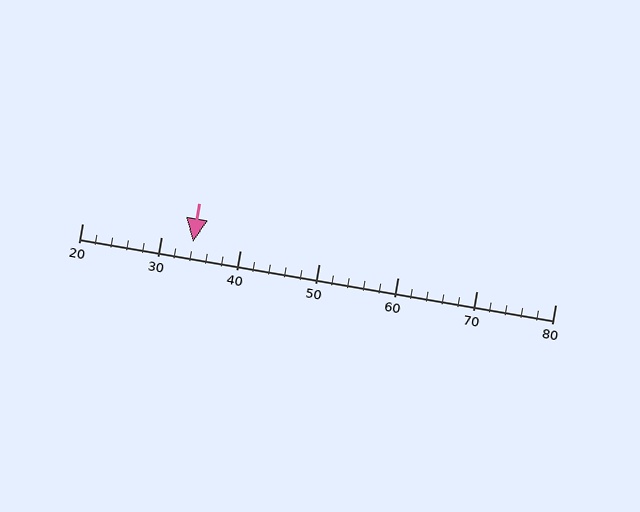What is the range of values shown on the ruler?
The ruler shows values from 20 to 80.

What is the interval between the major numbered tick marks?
The major tick marks are spaced 10 units apart.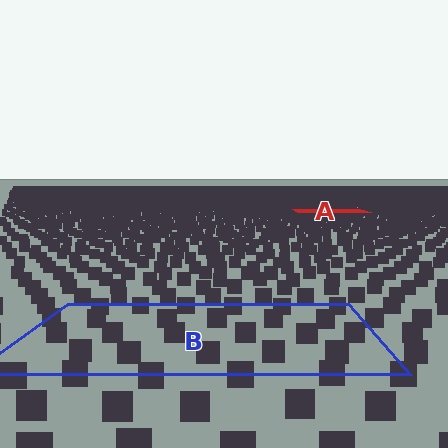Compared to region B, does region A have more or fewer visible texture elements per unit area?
Region A has more texture elements per unit area — they are packed more densely because it is farther away.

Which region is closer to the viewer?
Region B is closer. The texture elements there are larger and more spread out.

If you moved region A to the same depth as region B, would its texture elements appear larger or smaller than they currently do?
They would appear larger. At a closer depth, the same texture elements are projected at a bigger on-screen size.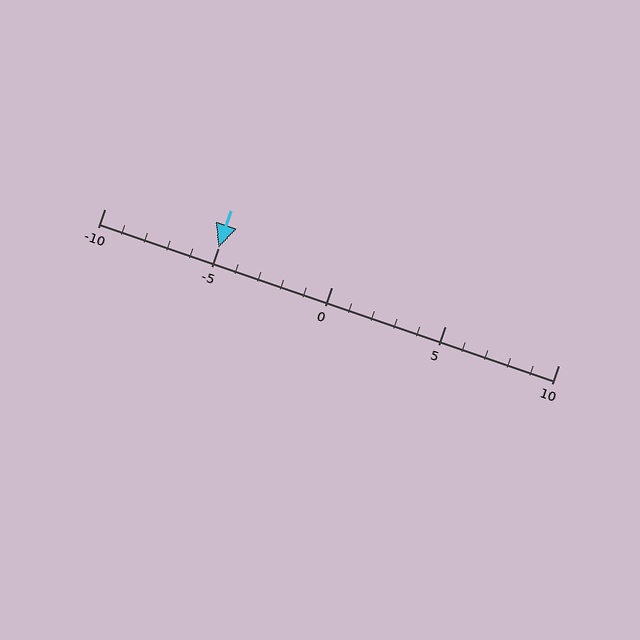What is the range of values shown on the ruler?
The ruler shows values from -10 to 10.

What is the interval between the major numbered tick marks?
The major tick marks are spaced 5 units apart.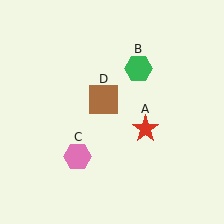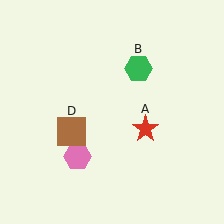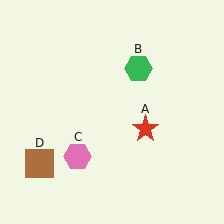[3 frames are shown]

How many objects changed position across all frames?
1 object changed position: brown square (object D).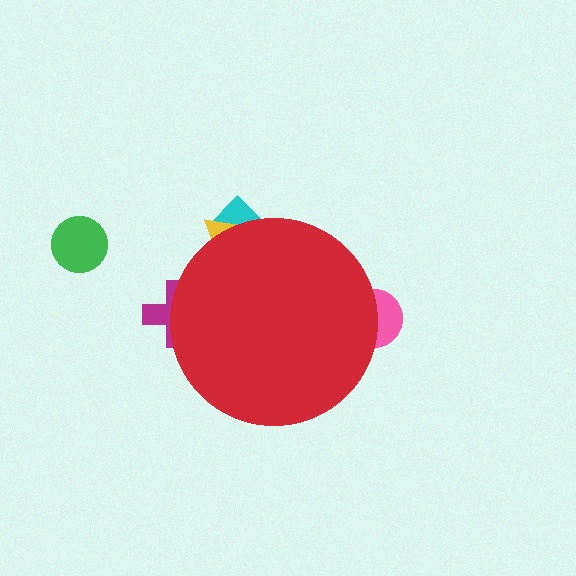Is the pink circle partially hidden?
Yes, the pink circle is partially hidden behind the red circle.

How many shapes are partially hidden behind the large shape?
4 shapes are partially hidden.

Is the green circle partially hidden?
No, the green circle is fully visible.